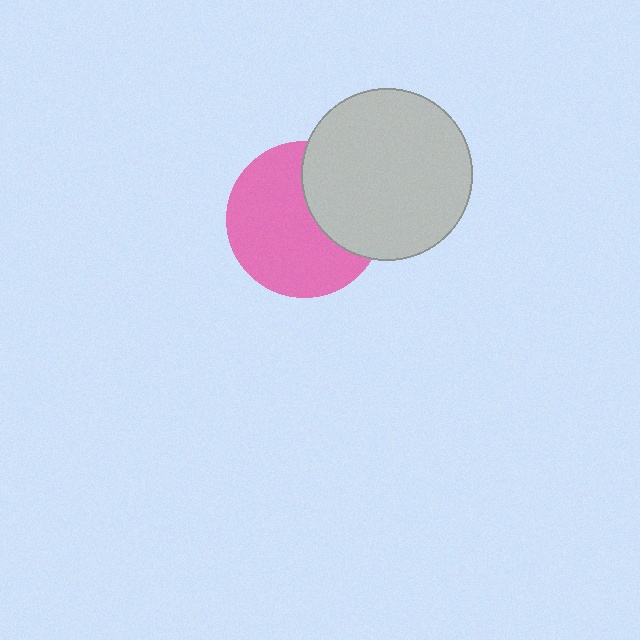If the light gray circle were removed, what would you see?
You would see the complete pink circle.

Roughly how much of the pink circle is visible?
Most of it is visible (roughly 65%).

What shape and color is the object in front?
The object in front is a light gray circle.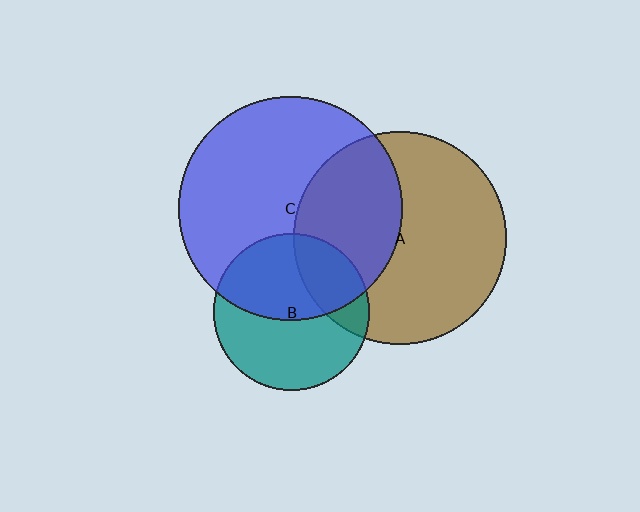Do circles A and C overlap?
Yes.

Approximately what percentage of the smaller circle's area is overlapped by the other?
Approximately 40%.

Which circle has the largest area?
Circle C (blue).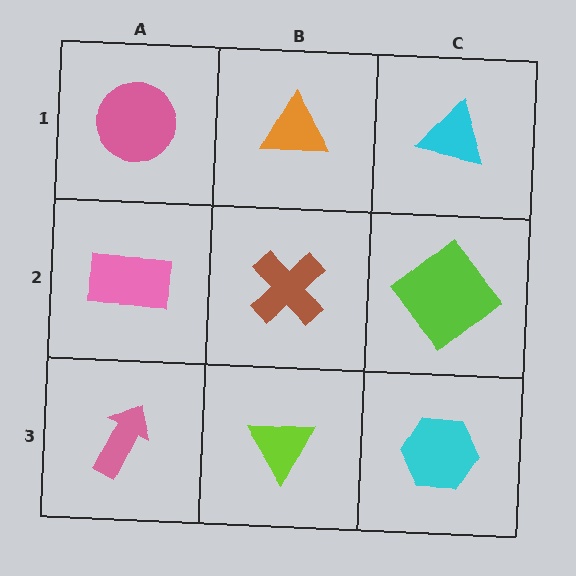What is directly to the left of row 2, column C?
A brown cross.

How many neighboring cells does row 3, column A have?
2.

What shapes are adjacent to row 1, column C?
A lime diamond (row 2, column C), an orange triangle (row 1, column B).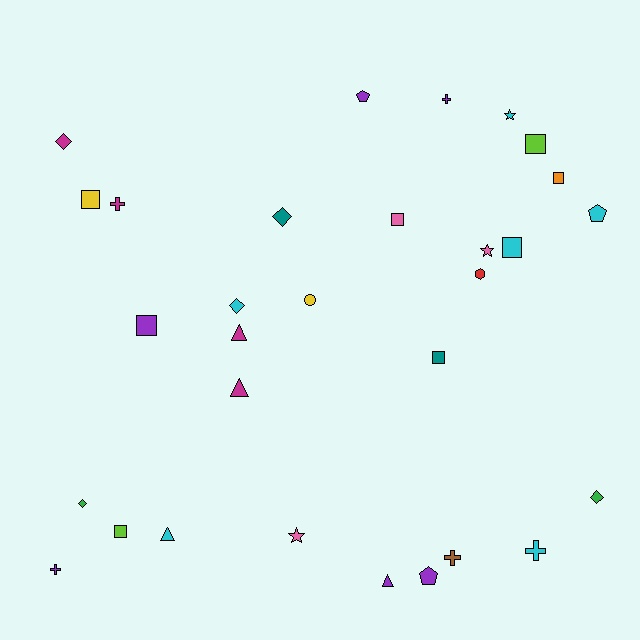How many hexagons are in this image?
There is 1 hexagon.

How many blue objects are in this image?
There are no blue objects.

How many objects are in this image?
There are 30 objects.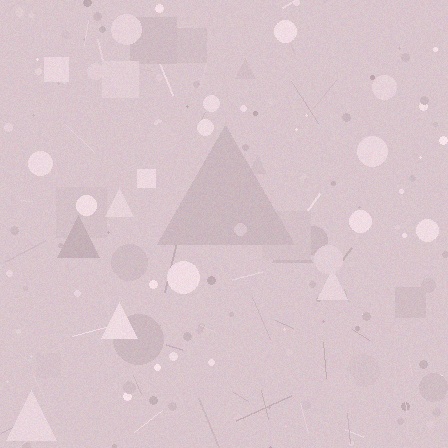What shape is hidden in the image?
A triangle is hidden in the image.